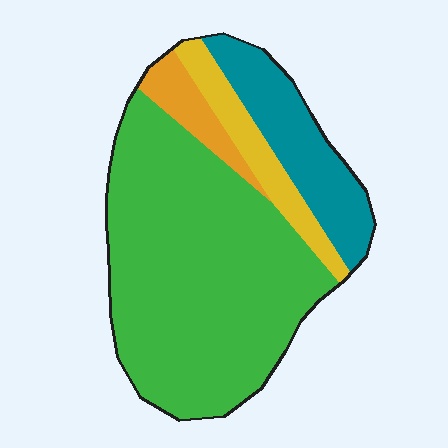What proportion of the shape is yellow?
Yellow covers about 10% of the shape.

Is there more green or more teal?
Green.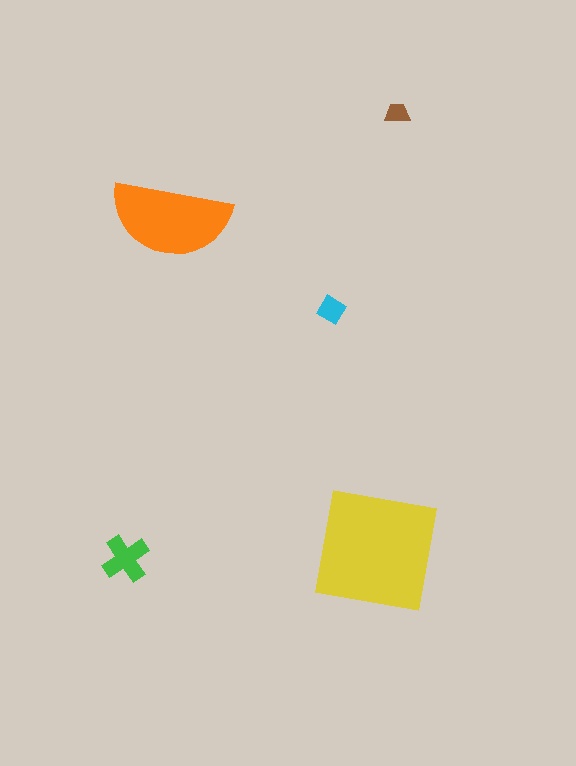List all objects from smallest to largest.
The brown trapezoid, the cyan diamond, the green cross, the orange semicircle, the yellow square.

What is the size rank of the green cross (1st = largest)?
3rd.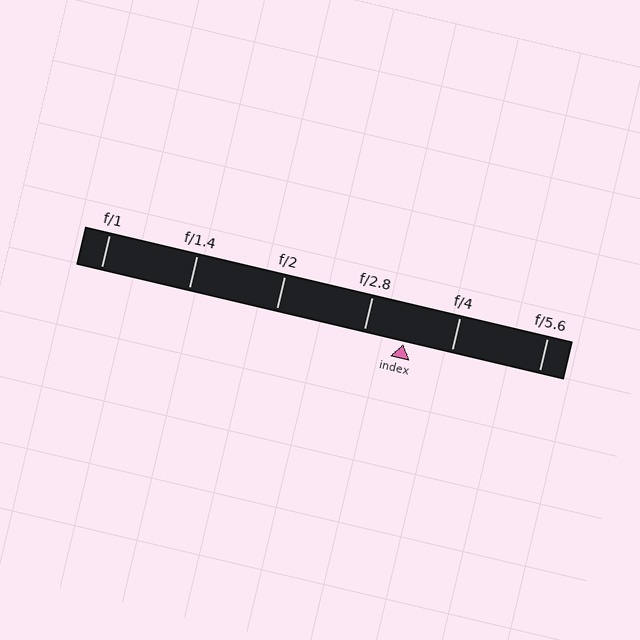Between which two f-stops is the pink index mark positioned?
The index mark is between f/2.8 and f/4.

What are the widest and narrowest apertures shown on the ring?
The widest aperture shown is f/1 and the narrowest is f/5.6.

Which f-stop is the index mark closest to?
The index mark is closest to f/2.8.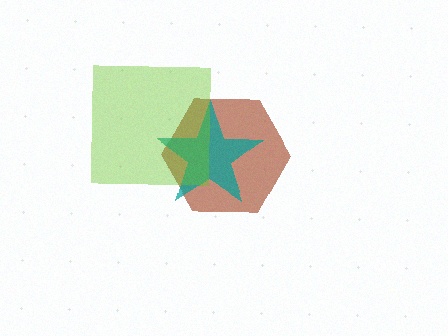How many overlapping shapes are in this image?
There are 3 overlapping shapes in the image.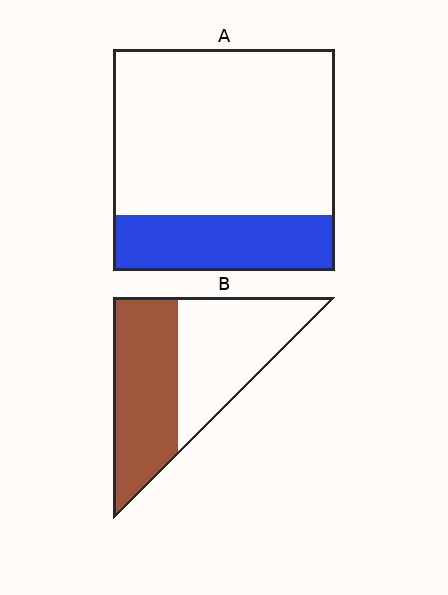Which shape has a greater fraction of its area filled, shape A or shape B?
Shape B.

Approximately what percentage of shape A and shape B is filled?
A is approximately 25% and B is approximately 50%.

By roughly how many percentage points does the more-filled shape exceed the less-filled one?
By roughly 25 percentage points (B over A).